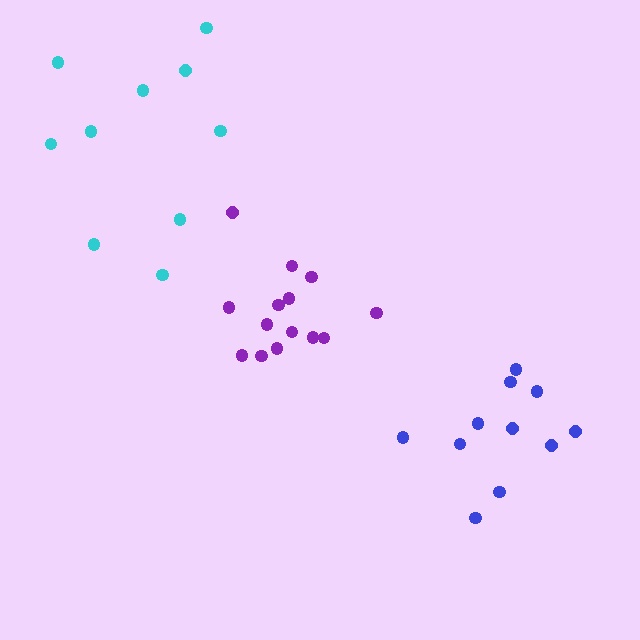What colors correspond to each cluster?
The clusters are colored: cyan, purple, blue.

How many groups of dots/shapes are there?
There are 3 groups.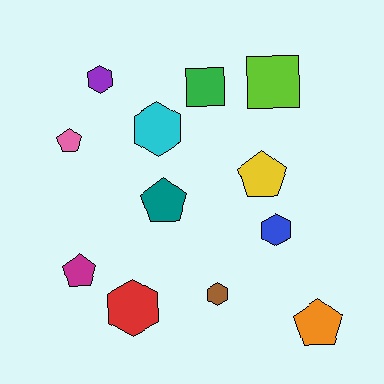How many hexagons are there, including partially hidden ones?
There are 5 hexagons.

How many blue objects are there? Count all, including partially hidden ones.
There is 1 blue object.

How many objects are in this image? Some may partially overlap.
There are 12 objects.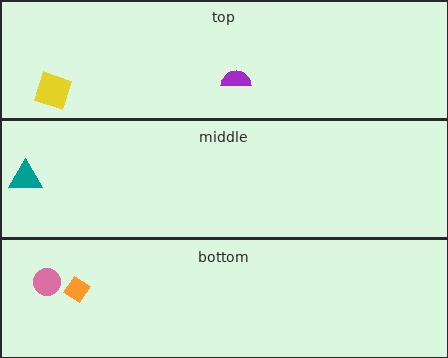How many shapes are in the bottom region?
2.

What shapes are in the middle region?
The teal triangle.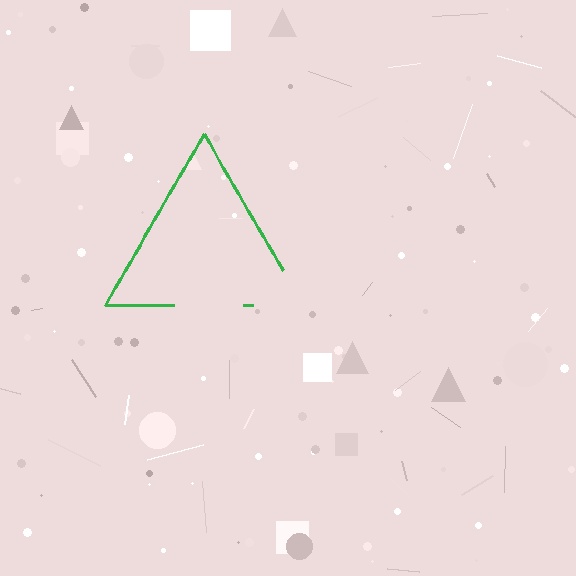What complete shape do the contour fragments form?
The contour fragments form a triangle.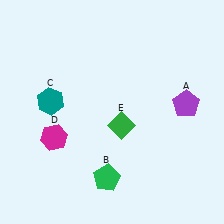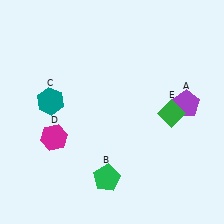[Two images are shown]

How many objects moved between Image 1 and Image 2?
1 object moved between the two images.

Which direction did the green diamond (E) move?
The green diamond (E) moved right.